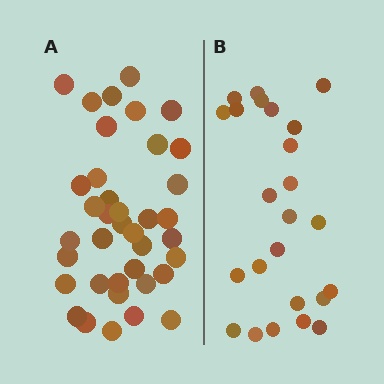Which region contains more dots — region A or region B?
Region A (the left region) has more dots.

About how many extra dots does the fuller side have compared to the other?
Region A has approximately 15 more dots than region B.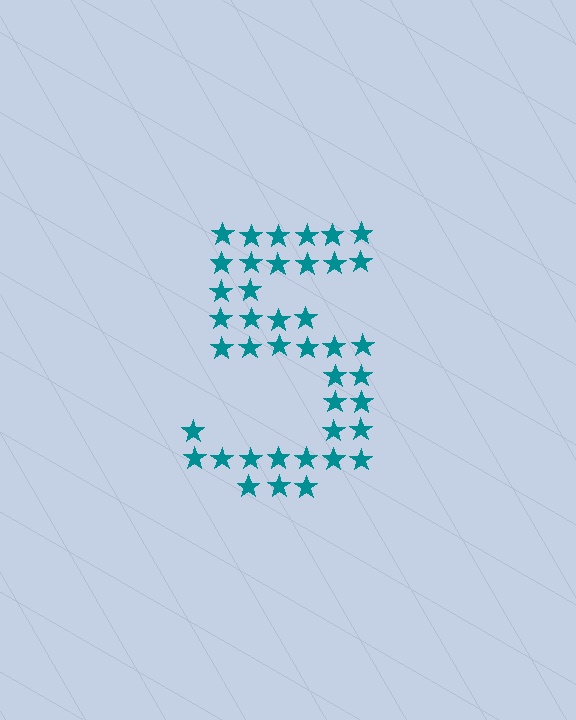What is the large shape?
The large shape is the digit 5.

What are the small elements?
The small elements are stars.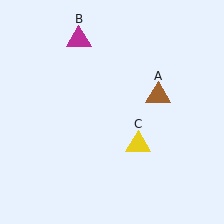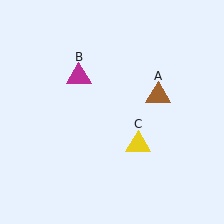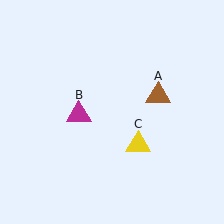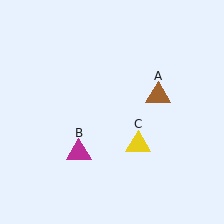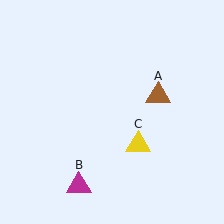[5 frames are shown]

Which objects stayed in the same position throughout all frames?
Brown triangle (object A) and yellow triangle (object C) remained stationary.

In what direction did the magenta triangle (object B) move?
The magenta triangle (object B) moved down.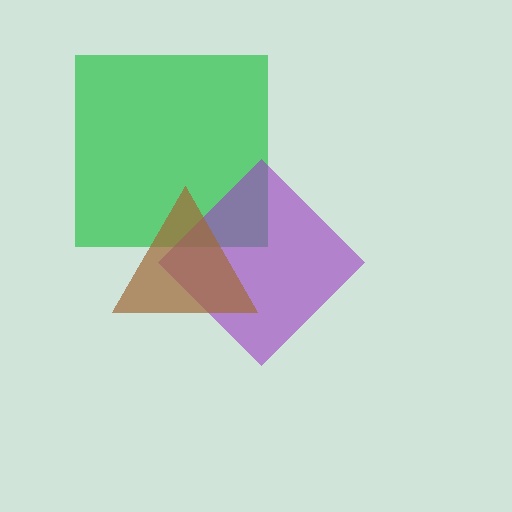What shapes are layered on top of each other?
The layered shapes are: a green square, a purple diamond, a brown triangle.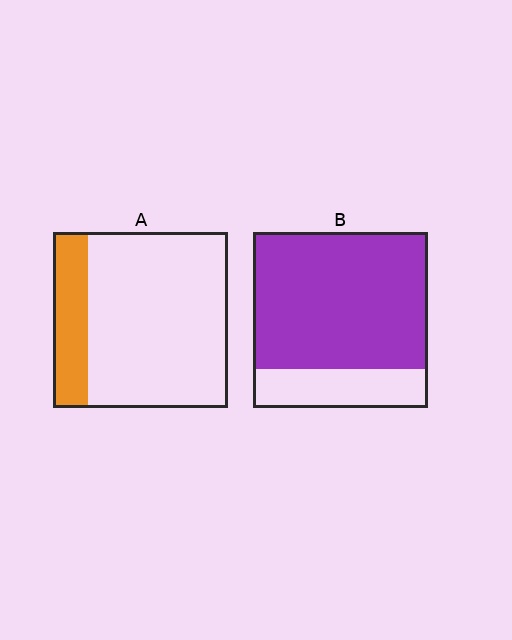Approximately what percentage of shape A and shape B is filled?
A is approximately 20% and B is approximately 80%.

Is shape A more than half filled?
No.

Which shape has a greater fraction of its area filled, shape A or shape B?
Shape B.